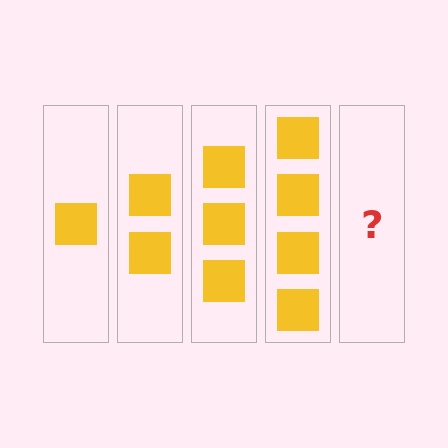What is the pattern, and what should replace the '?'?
The pattern is that each step adds one more square. The '?' should be 5 squares.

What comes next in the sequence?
The next element should be 5 squares.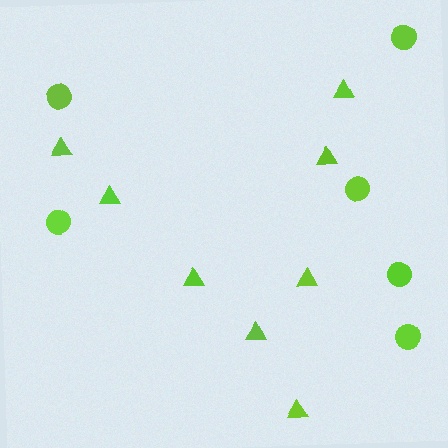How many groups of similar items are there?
There are 2 groups: one group of triangles (8) and one group of circles (6).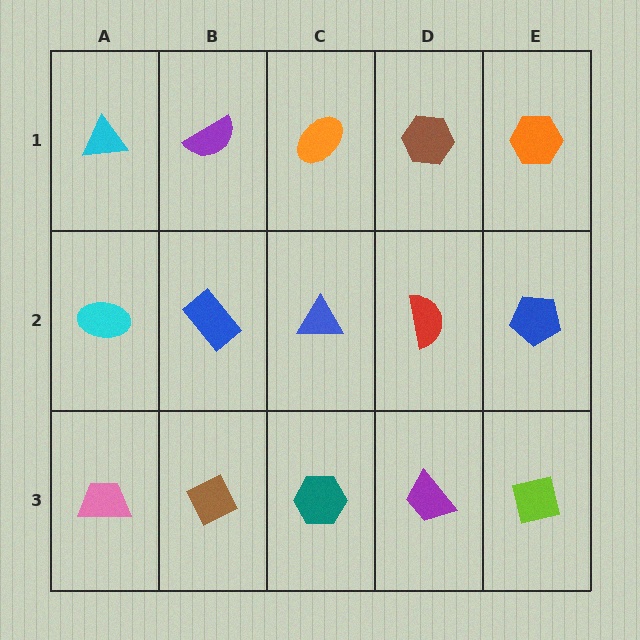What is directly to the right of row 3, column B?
A teal hexagon.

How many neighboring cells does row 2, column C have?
4.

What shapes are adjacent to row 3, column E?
A blue pentagon (row 2, column E), a purple trapezoid (row 3, column D).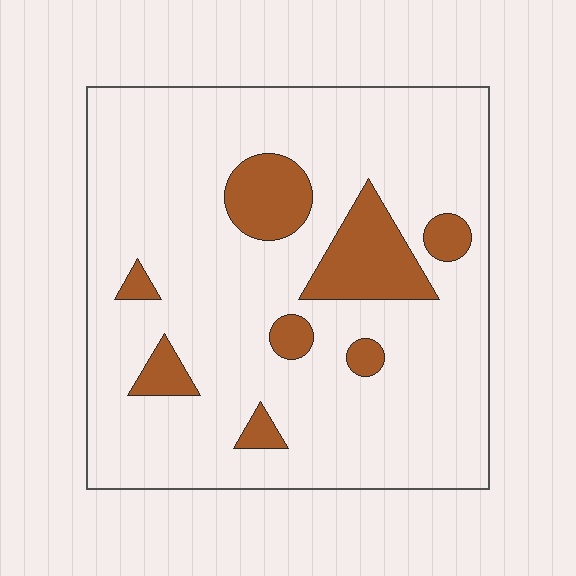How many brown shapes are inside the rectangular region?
8.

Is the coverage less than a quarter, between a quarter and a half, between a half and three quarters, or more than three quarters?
Less than a quarter.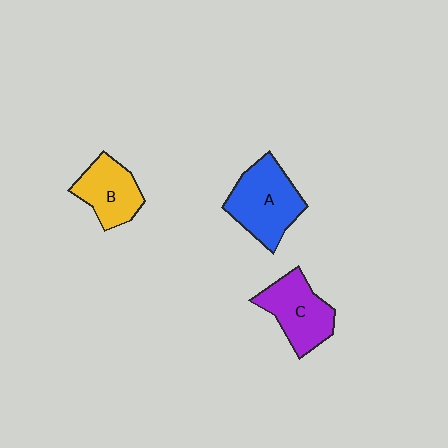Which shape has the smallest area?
Shape B (yellow).